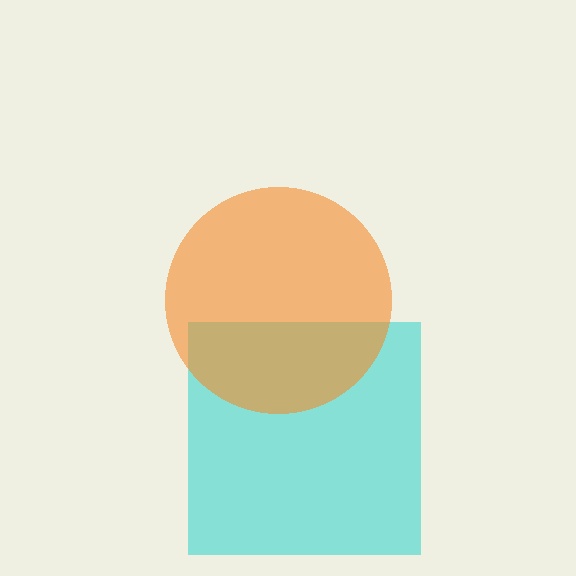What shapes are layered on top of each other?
The layered shapes are: a cyan square, an orange circle.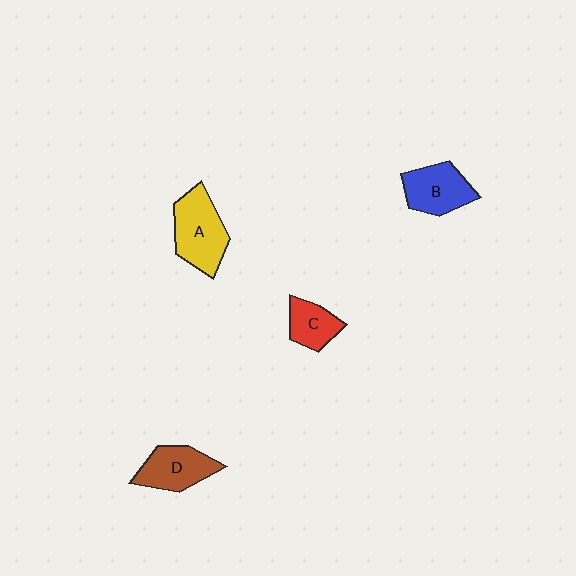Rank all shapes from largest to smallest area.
From largest to smallest: A (yellow), B (blue), D (brown), C (red).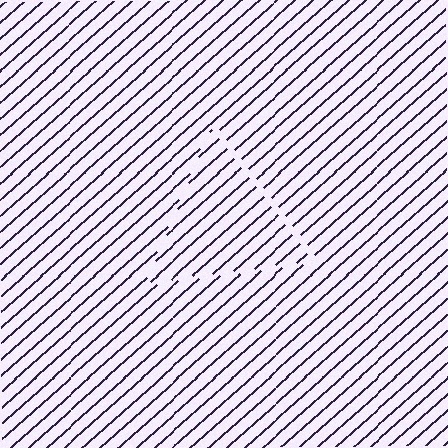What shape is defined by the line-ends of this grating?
An illusory triangle. The interior of the shape contains the same grating, shifted by half a period — the contour is defined by the phase discontinuity where line-ends from the inner and outer gratings abut.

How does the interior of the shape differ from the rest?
The interior of the shape contains the same grating, shifted by half a period — the contour is defined by the phase discontinuity where line-ends from the inner and outer gratings abut.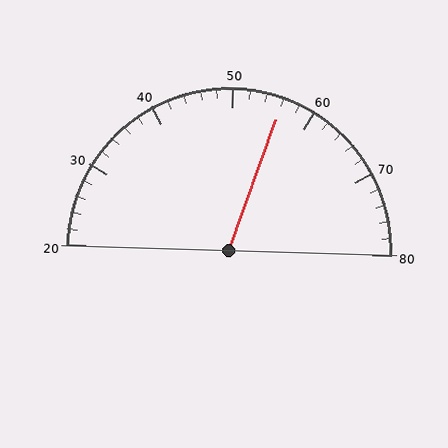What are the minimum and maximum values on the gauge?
The gauge ranges from 20 to 80.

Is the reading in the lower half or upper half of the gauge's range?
The reading is in the upper half of the range (20 to 80).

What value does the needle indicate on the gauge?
The needle indicates approximately 56.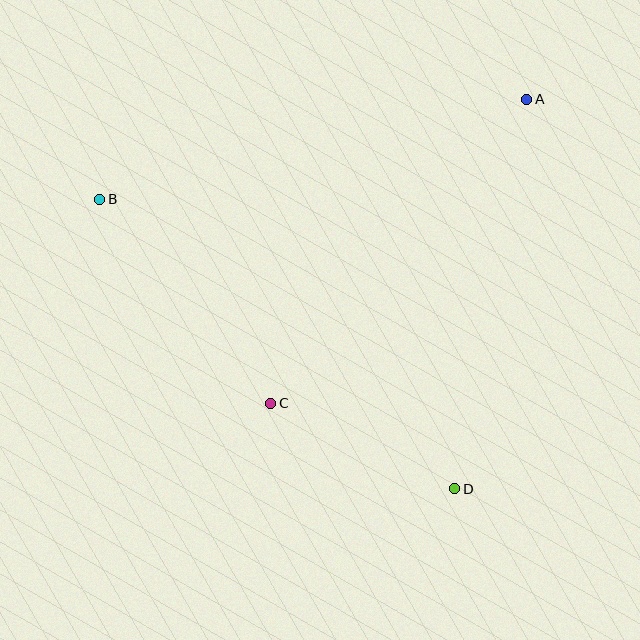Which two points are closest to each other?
Points C and D are closest to each other.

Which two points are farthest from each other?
Points B and D are farthest from each other.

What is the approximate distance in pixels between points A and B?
The distance between A and B is approximately 438 pixels.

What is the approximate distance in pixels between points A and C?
The distance between A and C is approximately 397 pixels.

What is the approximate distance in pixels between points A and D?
The distance between A and D is approximately 396 pixels.